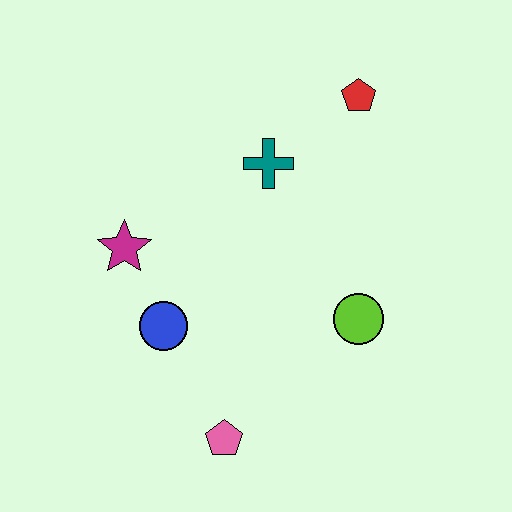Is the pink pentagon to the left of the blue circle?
No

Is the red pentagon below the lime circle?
No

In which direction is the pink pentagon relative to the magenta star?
The pink pentagon is below the magenta star.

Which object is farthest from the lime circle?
The magenta star is farthest from the lime circle.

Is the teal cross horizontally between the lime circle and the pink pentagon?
Yes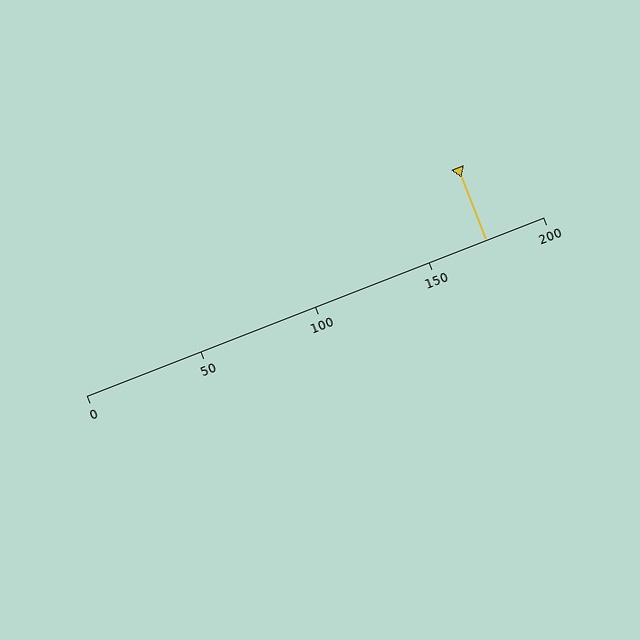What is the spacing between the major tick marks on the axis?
The major ticks are spaced 50 apart.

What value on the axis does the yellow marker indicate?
The marker indicates approximately 175.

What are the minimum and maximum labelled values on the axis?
The axis runs from 0 to 200.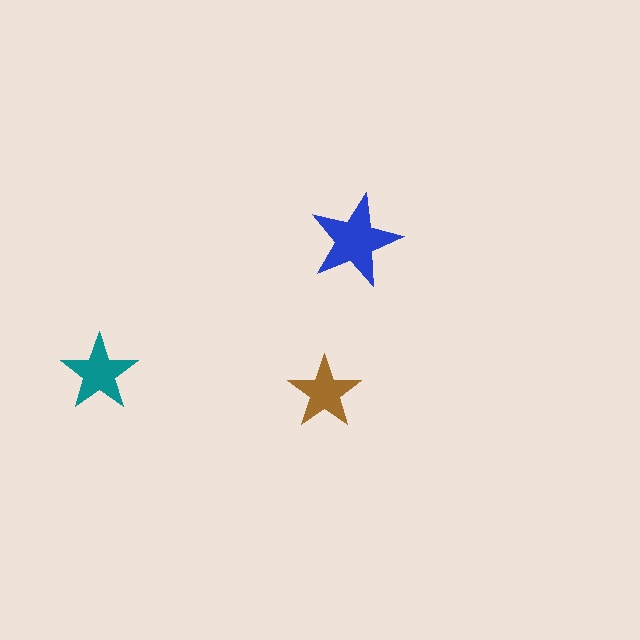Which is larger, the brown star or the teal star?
The teal one.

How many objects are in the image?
There are 3 objects in the image.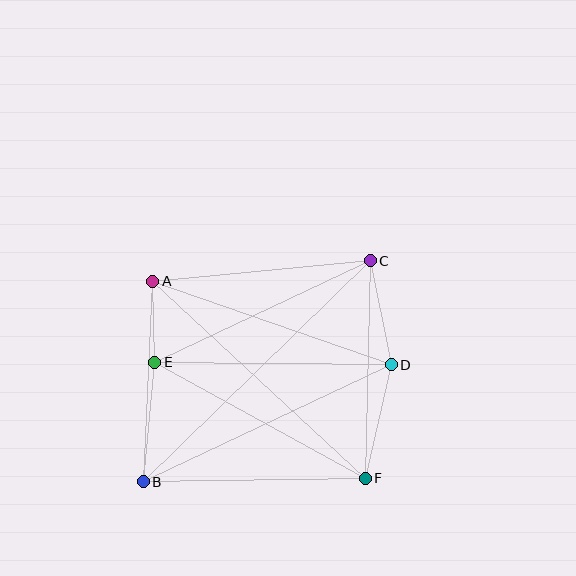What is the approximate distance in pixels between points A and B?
The distance between A and B is approximately 201 pixels.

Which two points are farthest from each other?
Points B and C are farthest from each other.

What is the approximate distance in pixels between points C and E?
The distance between C and E is approximately 238 pixels.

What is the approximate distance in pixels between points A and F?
The distance between A and F is approximately 290 pixels.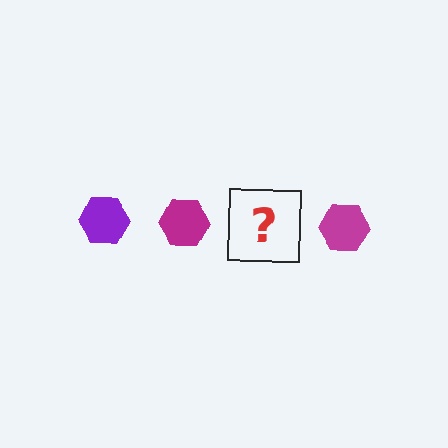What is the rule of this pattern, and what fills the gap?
The rule is that the pattern cycles through purple, magenta hexagons. The gap should be filled with a purple hexagon.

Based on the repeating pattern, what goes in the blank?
The blank should be a purple hexagon.